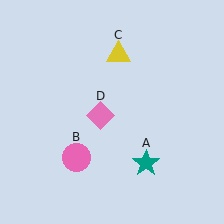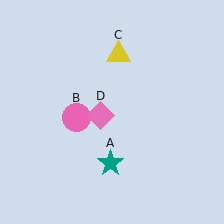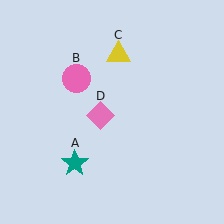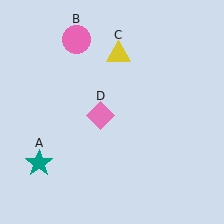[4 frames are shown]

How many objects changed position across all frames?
2 objects changed position: teal star (object A), pink circle (object B).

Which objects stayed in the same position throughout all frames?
Yellow triangle (object C) and pink diamond (object D) remained stationary.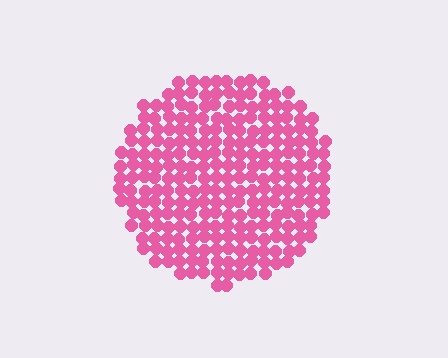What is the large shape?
The large shape is a circle.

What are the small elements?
The small elements are circles.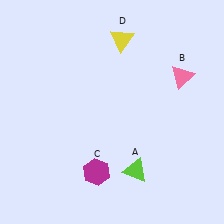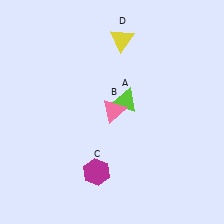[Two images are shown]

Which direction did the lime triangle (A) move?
The lime triangle (A) moved up.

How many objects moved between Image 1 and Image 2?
2 objects moved between the two images.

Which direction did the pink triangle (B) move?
The pink triangle (B) moved left.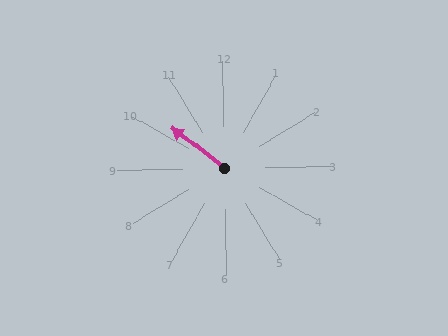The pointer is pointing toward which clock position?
Roughly 10 o'clock.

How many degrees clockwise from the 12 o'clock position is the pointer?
Approximately 309 degrees.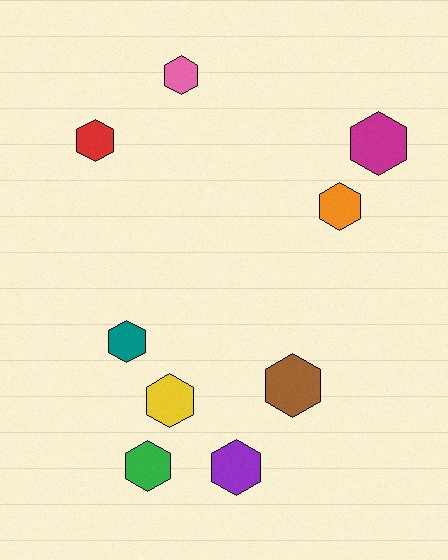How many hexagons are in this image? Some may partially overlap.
There are 9 hexagons.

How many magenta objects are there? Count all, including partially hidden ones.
There is 1 magenta object.